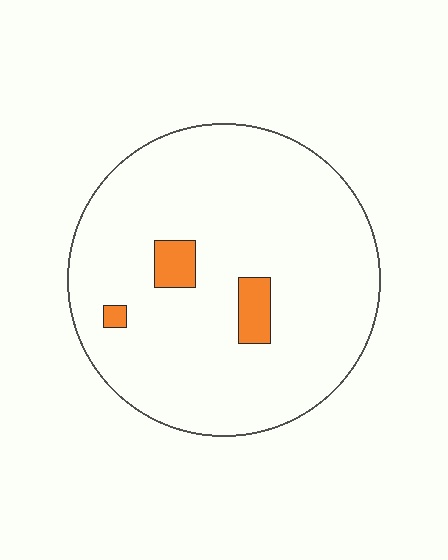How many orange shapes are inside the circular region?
3.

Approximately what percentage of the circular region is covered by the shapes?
Approximately 5%.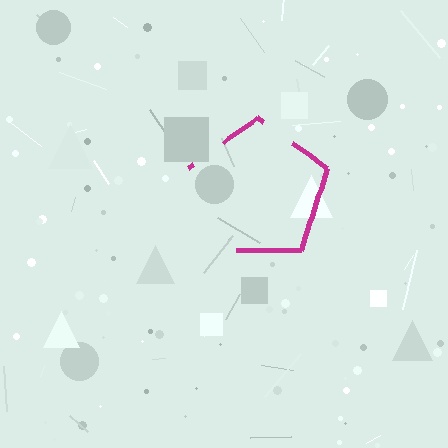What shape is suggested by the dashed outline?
The dashed outline suggests a pentagon.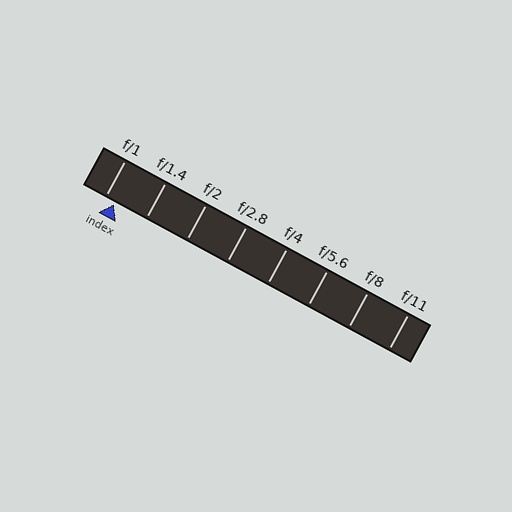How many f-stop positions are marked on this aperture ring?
There are 8 f-stop positions marked.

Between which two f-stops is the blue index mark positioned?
The index mark is between f/1 and f/1.4.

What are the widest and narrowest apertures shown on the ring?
The widest aperture shown is f/1 and the narrowest is f/11.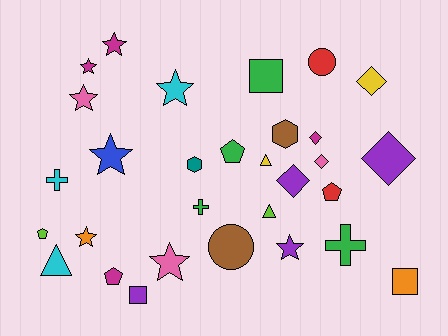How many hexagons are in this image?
There are 2 hexagons.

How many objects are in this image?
There are 30 objects.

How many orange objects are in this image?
There are 2 orange objects.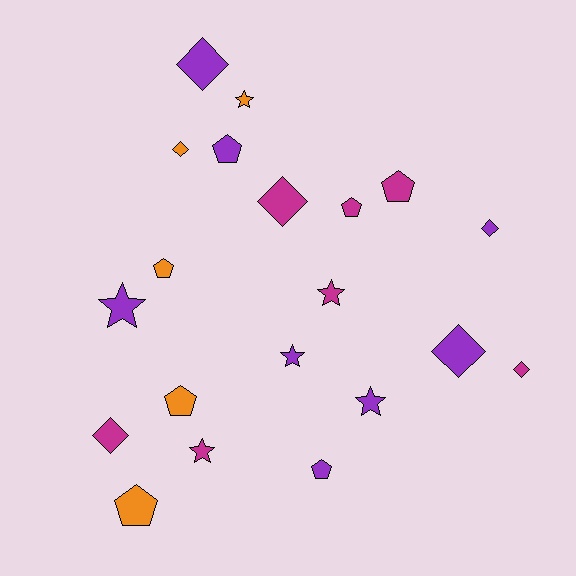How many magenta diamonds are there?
There are 3 magenta diamonds.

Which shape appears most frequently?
Pentagon, with 7 objects.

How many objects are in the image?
There are 20 objects.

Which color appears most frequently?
Purple, with 8 objects.